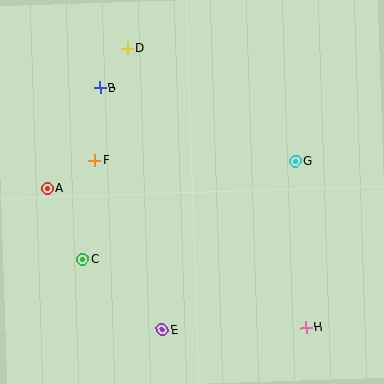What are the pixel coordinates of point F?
Point F is at (95, 161).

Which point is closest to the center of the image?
Point F at (95, 161) is closest to the center.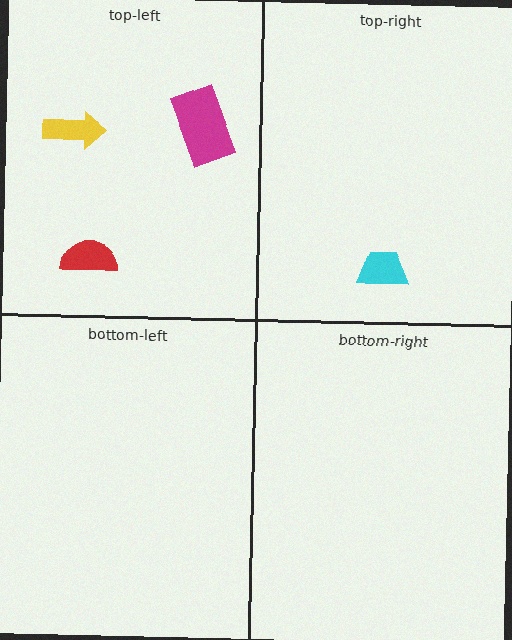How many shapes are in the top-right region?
1.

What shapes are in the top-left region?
The yellow arrow, the red semicircle, the magenta rectangle.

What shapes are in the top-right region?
The cyan trapezoid.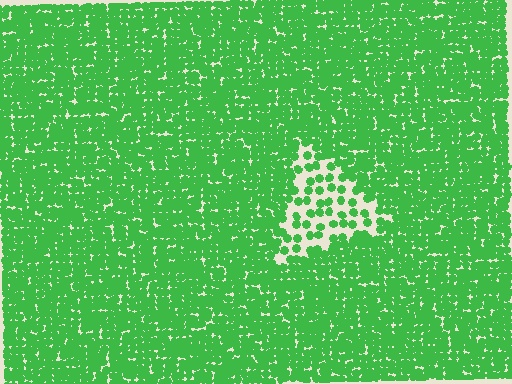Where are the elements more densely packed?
The elements are more densely packed outside the triangle boundary.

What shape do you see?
I see a triangle.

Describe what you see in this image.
The image contains small green elements arranged at two different densities. A triangle-shaped region is visible where the elements are less densely packed than the surrounding area.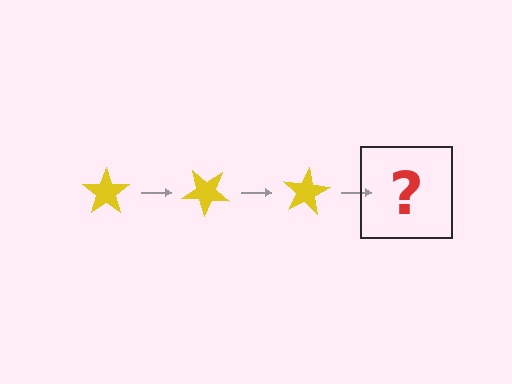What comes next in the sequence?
The next element should be a yellow star rotated 120 degrees.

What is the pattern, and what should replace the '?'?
The pattern is that the star rotates 40 degrees each step. The '?' should be a yellow star rotated 120 degrees.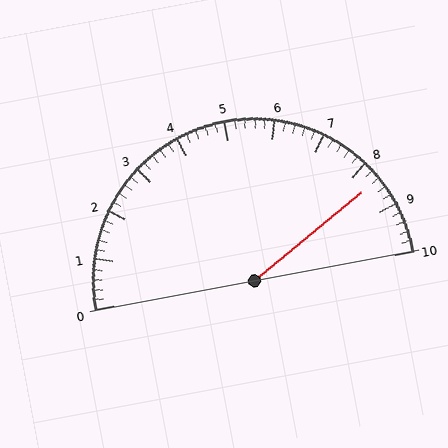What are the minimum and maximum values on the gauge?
The gauge ranges from 0 to 10.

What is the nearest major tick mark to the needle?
The nearest major tick mark is 8.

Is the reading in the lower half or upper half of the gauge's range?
The reading is in the upper half of the range (0 to 10).